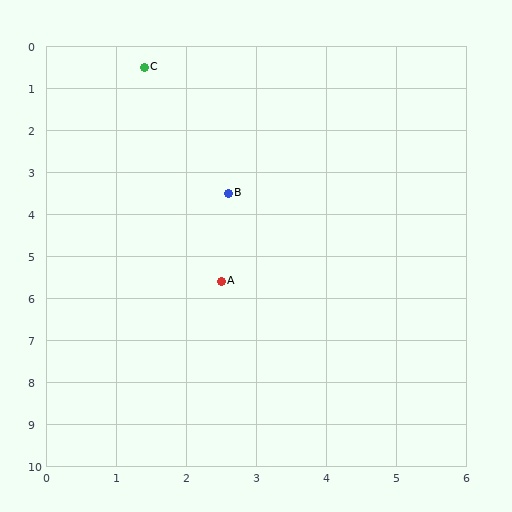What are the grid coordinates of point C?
Point C is at approximately (1.4, 0.5).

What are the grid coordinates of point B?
Point B is at approximately (2.6, 3.5).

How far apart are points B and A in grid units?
Points B and A are about 2.1 grid units apart.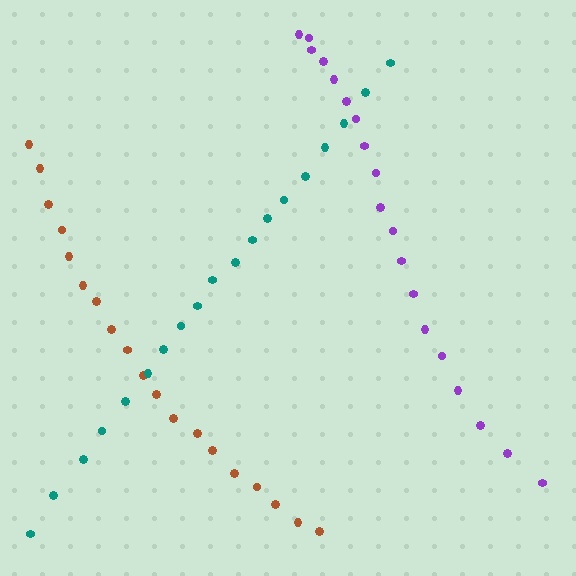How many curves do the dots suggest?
There are 3 distinct paths.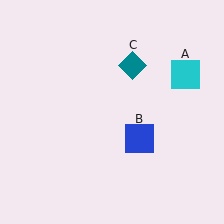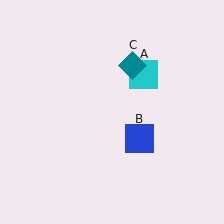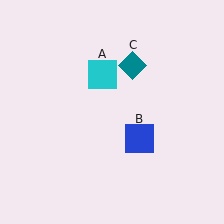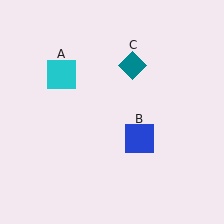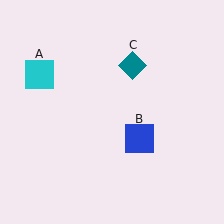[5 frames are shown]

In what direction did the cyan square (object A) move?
The cyan square (object A) moved left.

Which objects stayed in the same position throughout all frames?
Blue square (object B) and teal diamond (object C) remained stationary.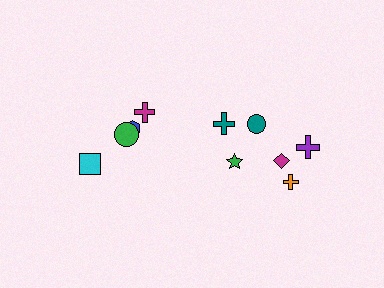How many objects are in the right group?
There are 6 objects.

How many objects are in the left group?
There are 4 objects.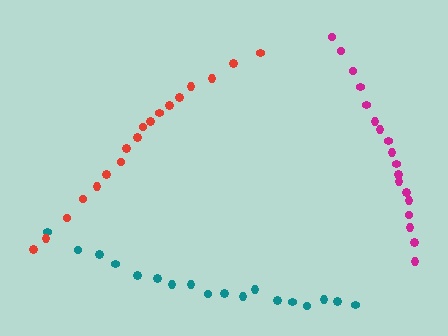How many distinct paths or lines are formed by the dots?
There are 3 distinct paths.